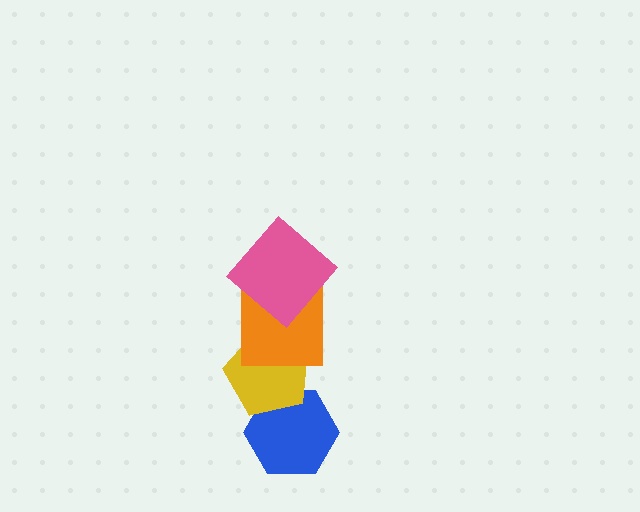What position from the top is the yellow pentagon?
The yellow pentagon is 3rd from the top.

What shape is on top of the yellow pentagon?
The orange square is on top of the yellow pentagon.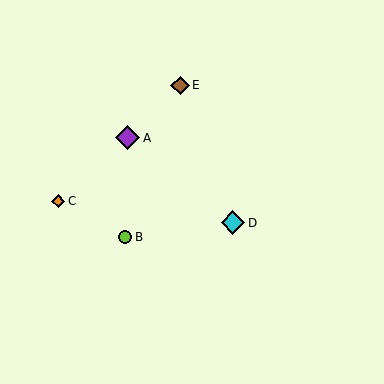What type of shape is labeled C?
Shape C is an orange diamond.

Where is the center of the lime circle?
The center of the lime circle is at (125, 237).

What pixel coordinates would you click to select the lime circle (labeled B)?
Click at (125, 237) to select the lime circle B.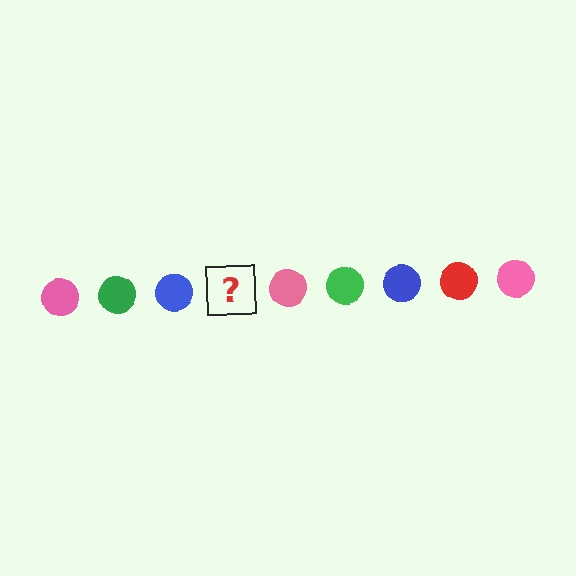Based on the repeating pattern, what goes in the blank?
The blank should be a red circle.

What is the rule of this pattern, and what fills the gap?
The rule is that the pattern cycles through pink, green, blue, red circles. The gap should be filled with a red circle.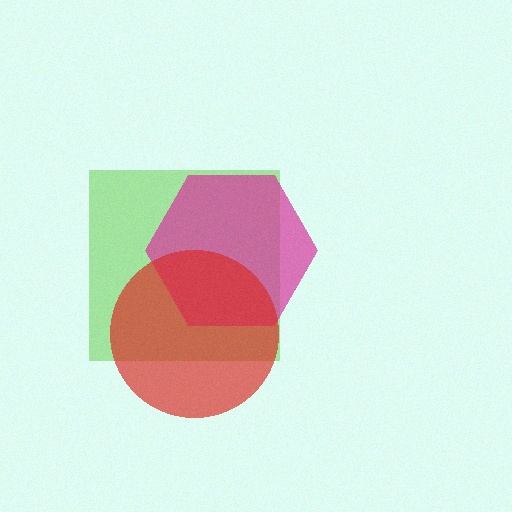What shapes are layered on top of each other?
The layered shapes are: a lime square, a magenta hexagon, a red circle.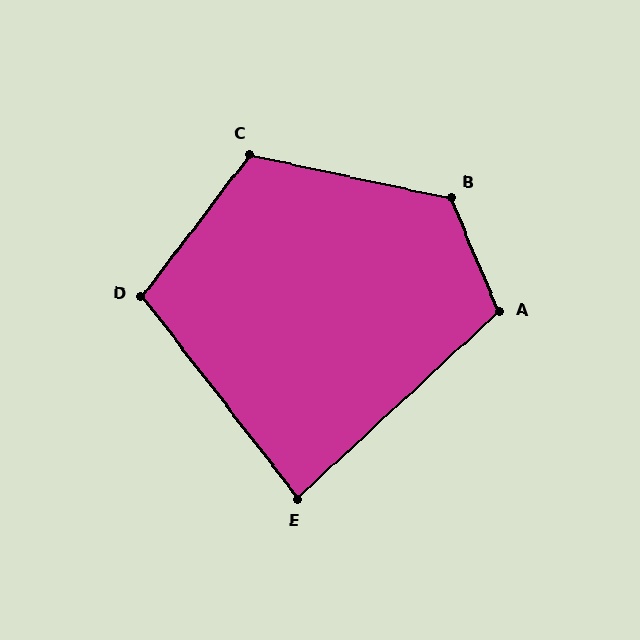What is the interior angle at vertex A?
Approximately 110 degrees (obtuse).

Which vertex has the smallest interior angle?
E, at approximately 85 degrees.